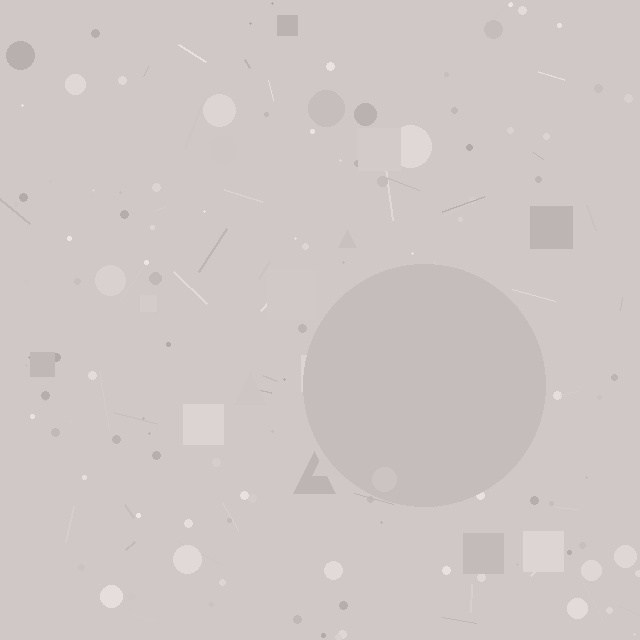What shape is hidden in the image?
A circle is hidden in the image.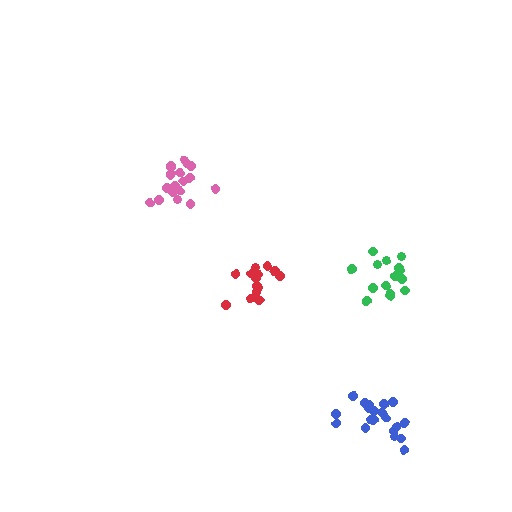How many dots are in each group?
Group 1: 15 dots, Group 2: 15 dots, Group 3: 19 dots, Group 4: 20 dots (69 total).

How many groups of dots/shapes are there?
There are 4 groups.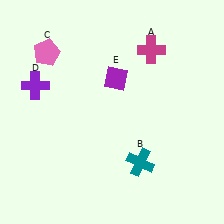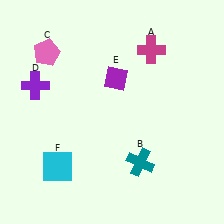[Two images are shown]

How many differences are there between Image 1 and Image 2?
There is 1 difference between the two images.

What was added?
A cyan square (F) was added in Image 2.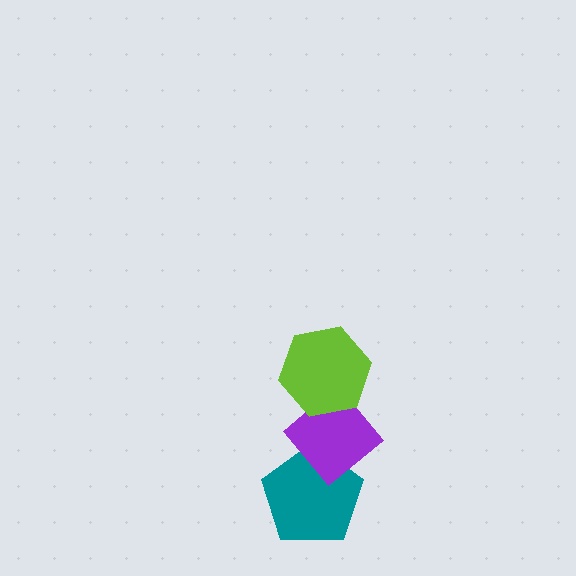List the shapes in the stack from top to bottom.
From top to bottom: the lime hexagon, the purple diamond, the teal pentagon.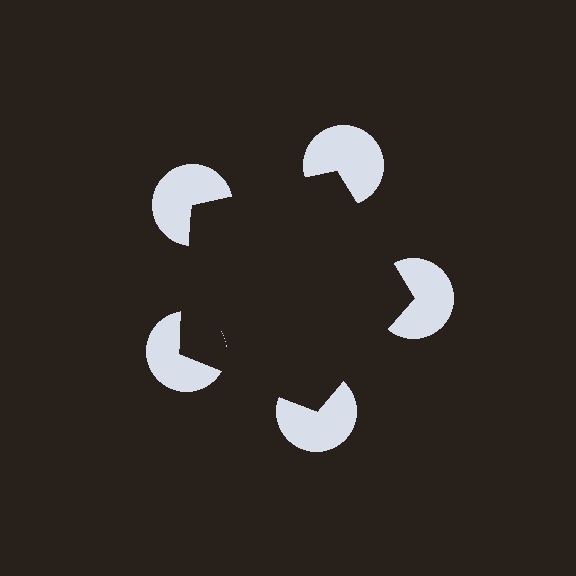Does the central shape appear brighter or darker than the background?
It typically appears slightly darker than the background, even though no actual brightness change is drawn.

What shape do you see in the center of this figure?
An illusory pentagon — its edges are inferred from the aligned wedge cuts in the pac-man discs, not physically drawn.